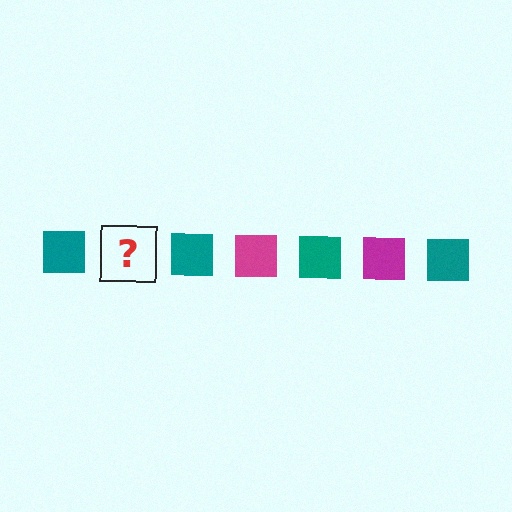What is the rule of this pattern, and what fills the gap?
The rule is that the pattern cycles through teal, magenta squares. The gap should be filled with a magenta square.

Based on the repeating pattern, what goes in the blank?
The blank should be a magenta square.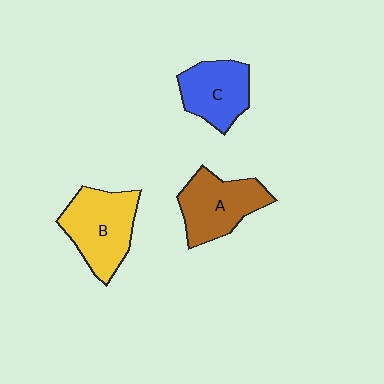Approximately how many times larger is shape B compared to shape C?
Approximately 1.3 times.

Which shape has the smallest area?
Shape C (blue).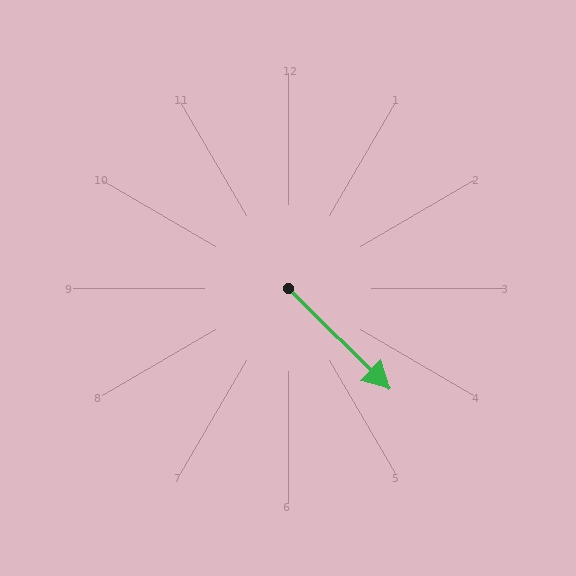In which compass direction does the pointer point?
Southeast.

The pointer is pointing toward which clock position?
Roughly 4 o'clock.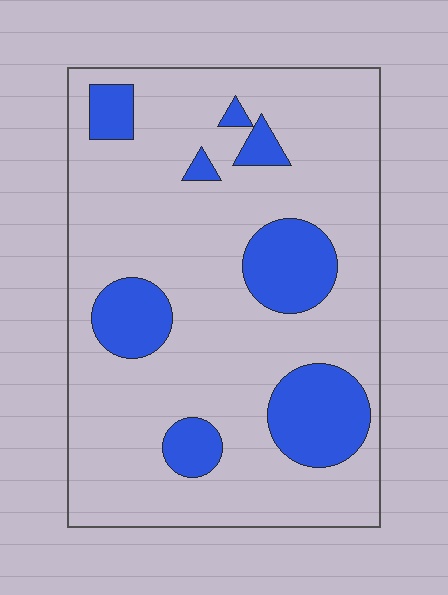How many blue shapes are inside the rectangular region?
8.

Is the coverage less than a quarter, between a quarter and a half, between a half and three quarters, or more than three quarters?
Less than a quarter.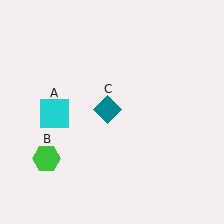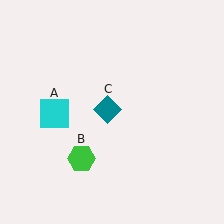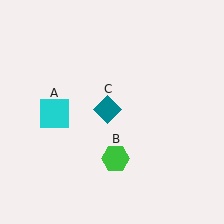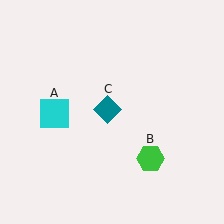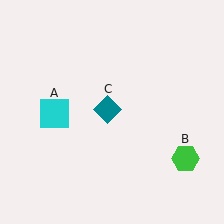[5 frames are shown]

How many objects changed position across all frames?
1 object changed position: green hexagon (object B).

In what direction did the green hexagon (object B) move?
The green hexagon (object B) moved right.